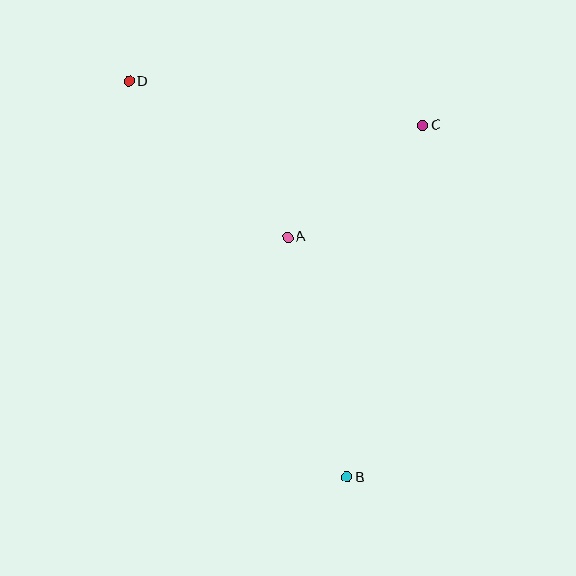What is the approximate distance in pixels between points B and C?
The distance between B and C is approximately 360 pixels.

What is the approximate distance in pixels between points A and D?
The distance between A and D is approximately 222 pixels.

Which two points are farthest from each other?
Points B and D are farthest from each other.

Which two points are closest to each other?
Points A and C are closest to each other.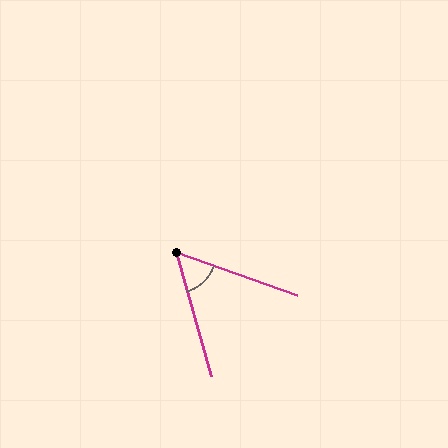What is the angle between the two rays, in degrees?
Approximately 55 degrees.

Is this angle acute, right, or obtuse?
It is acute.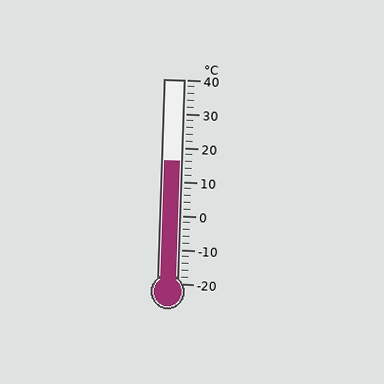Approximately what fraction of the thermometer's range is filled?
The thermometer is filled to approximately 60% of its range.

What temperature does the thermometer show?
The thermometer shows approximately 16°C.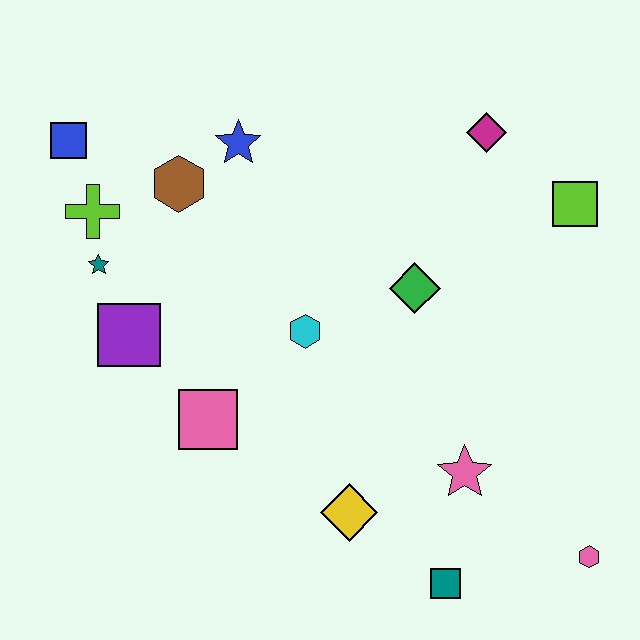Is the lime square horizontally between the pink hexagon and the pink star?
Yes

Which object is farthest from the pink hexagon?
The blue square is farthest from the pink hexagon.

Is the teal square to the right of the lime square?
No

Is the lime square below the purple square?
No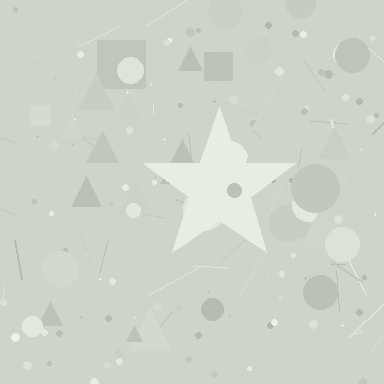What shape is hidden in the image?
A star is hidden in the image.